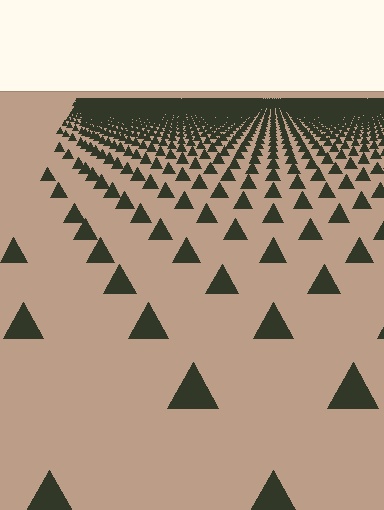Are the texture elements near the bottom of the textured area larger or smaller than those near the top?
Larger. Near the bottom, elements are closer to the viewer and appear at a bigger on-screen size.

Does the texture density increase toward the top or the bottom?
Density increases toward the top.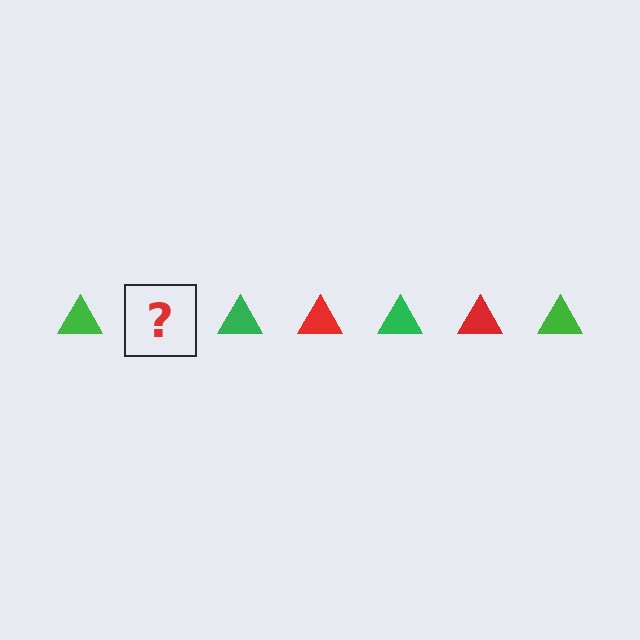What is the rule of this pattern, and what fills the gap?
The rule is that the pattern cycles through green, red triangles. The gap should be filled with a red triangle.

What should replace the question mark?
The question mark should be replaced with a red triangle.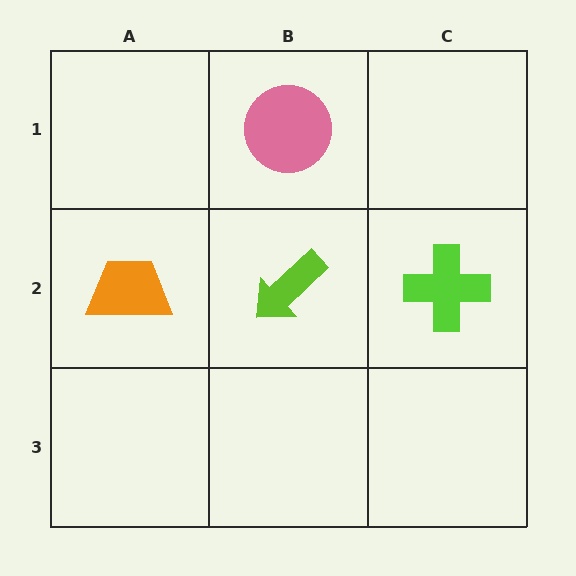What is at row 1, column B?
A pink circle.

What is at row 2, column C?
A lime cross.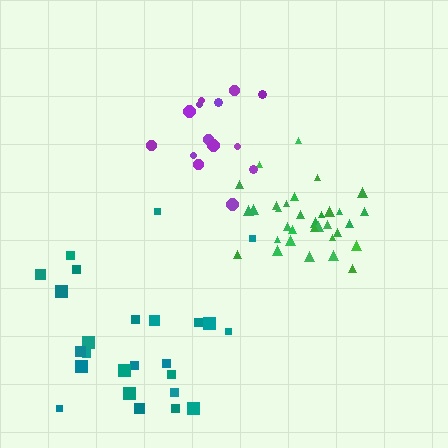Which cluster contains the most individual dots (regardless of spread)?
Green (33).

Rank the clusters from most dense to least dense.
green, purple, teal.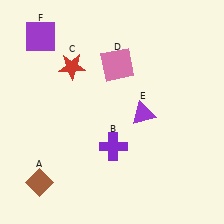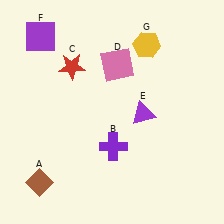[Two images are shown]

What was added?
A yellow hexagon (G) was added in Image 2.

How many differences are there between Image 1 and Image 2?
There is 1 difference between the two images.